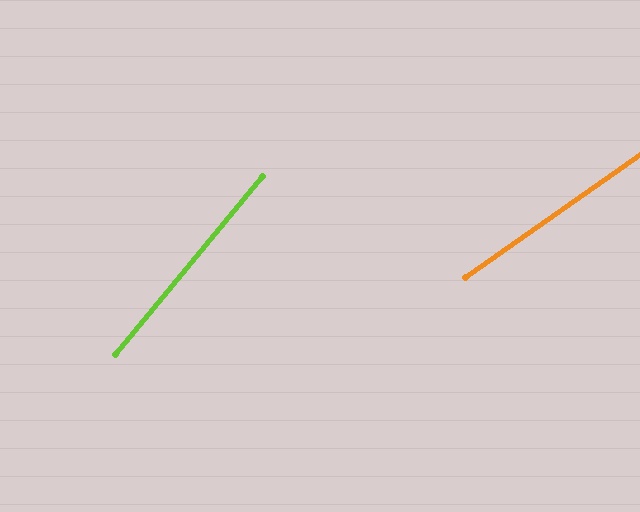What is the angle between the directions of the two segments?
Approximately 15 degrees.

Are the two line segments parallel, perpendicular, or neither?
Neither parallel nor perpendicular — they differ by about 15°.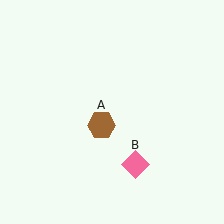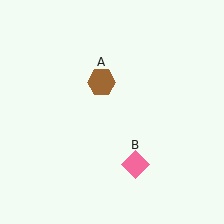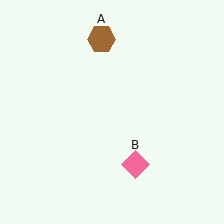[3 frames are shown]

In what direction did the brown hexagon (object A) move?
The brown hexagon (object A) moved up.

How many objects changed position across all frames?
1 object changed position: brown hexagon (object A).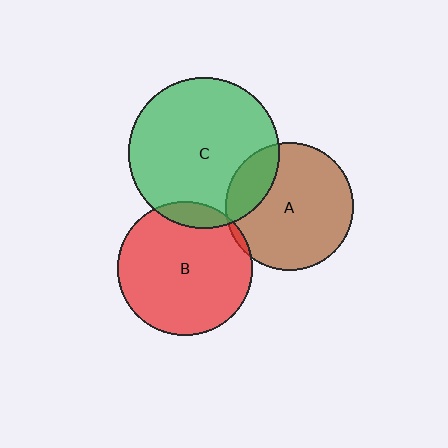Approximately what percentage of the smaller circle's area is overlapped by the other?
Approximately 5%.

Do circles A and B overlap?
Yes.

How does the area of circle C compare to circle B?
Approximately 1.3 times.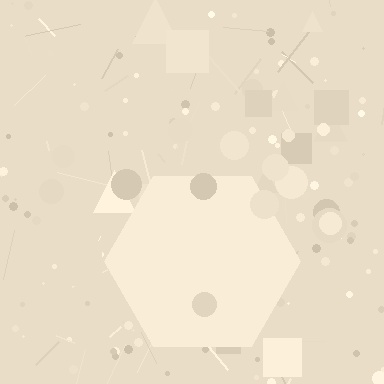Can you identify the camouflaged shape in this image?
The camouflaged shape is a hexagon.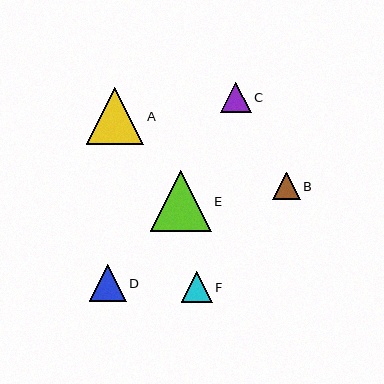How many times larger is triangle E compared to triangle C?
Triangle E is approximately 2.0 times the size of triangle C.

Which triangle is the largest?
Triangle E is the largest with a size of approximately 61 pixels.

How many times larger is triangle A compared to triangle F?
Triangle A is approximately 1.9 times the size of triangle F.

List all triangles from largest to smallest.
From largest to smallest: E, A, D, F, C, B.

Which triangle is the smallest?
Triangle B is the smallest with a size of approximately 27 pixels.